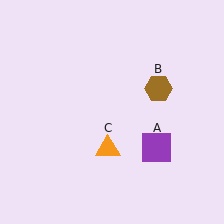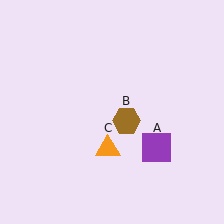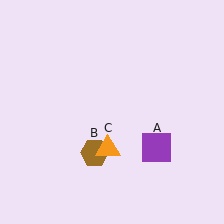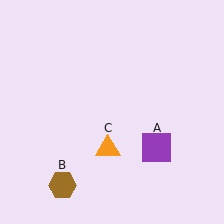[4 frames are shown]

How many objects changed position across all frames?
1 object changed position: brown hexagon (object B).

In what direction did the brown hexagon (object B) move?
The brown hexagon (object B) moved down and to the left.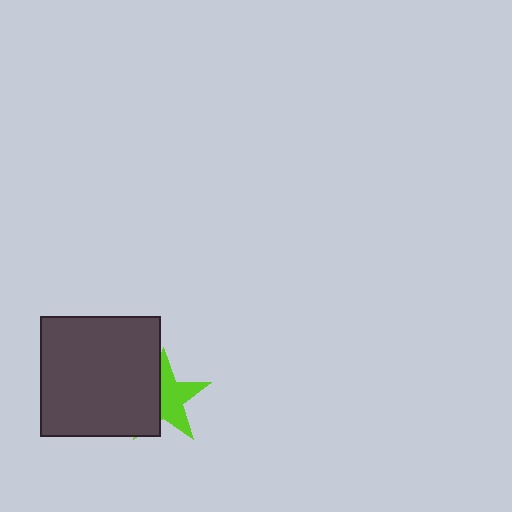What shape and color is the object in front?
The object in front is a dark gray square.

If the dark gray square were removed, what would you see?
You would see the complete lime star.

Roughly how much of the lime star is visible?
About half of it is visible (roughly 54%).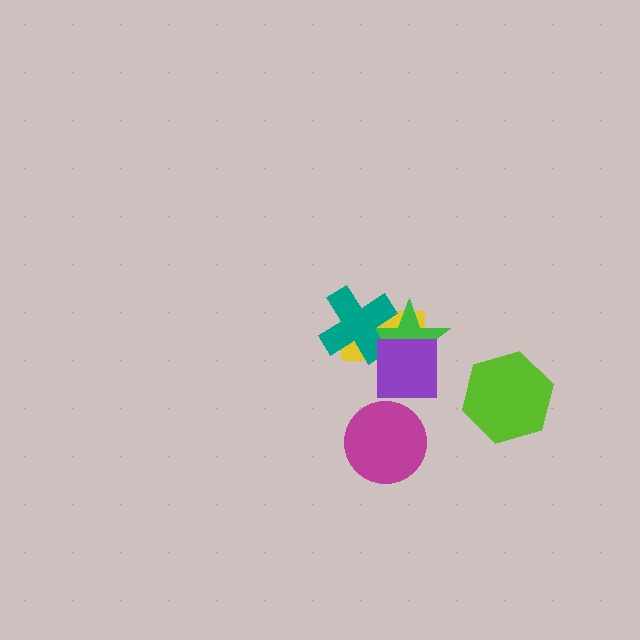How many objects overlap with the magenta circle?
0 objects overlap with the magenta circle.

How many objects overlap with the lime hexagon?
0 objects overlap with the lime hexagon.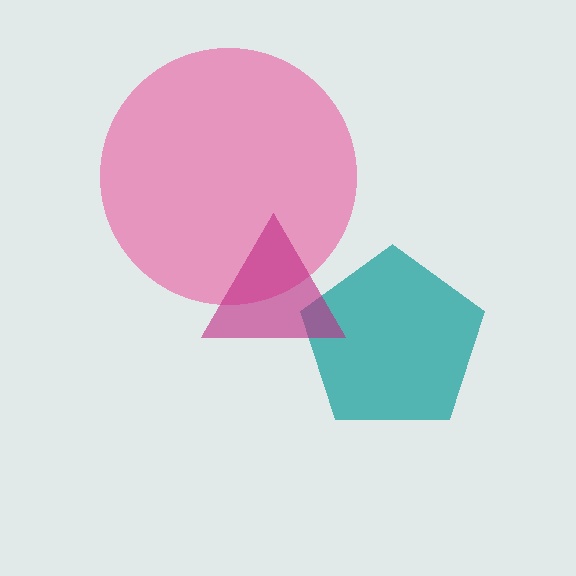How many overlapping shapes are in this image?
There are 3 overlapping shapes in the image.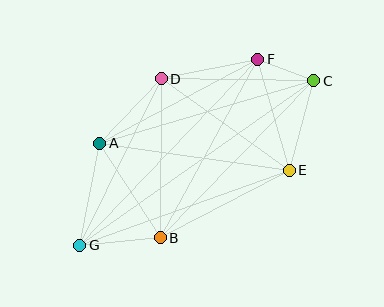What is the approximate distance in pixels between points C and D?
The distance between C and D is approximately 153 pixels.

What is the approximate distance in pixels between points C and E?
The distance between C and E is approximately 93 pixels.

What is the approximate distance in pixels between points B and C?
The distance between B and C is approximately 219 pixels.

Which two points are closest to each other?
Points C and F are closest to each other.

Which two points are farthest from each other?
Points C and G are farthest from each other.